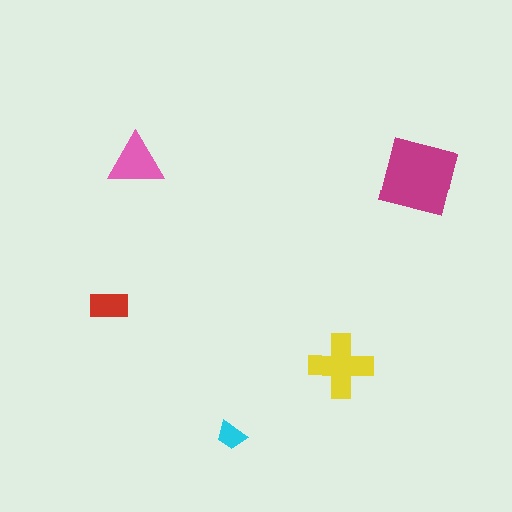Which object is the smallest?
The cyan trapezoid.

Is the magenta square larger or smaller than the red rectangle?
Larger.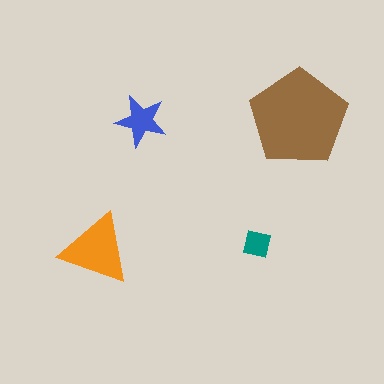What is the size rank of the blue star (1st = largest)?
3rd.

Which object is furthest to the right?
The brown pentagon is rightmost.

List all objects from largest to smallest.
The brown pentagon, the orange triangle, the blue star, the teal square.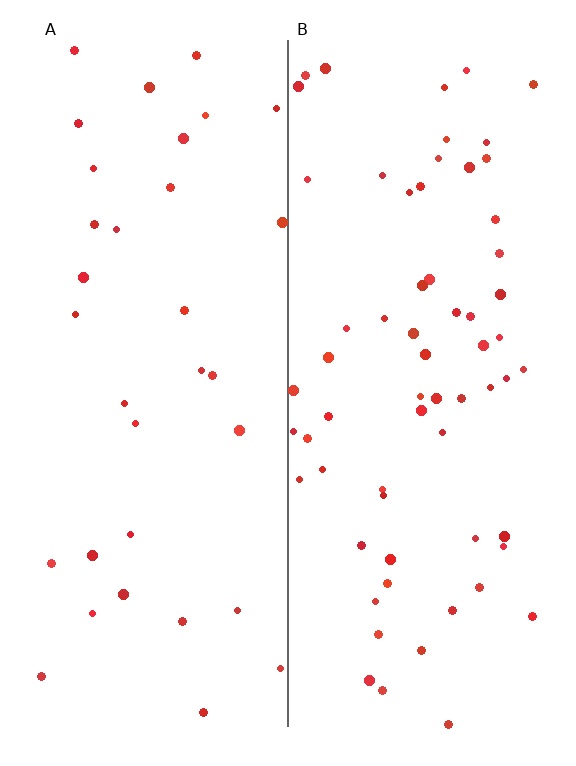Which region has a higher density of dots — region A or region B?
B (the right).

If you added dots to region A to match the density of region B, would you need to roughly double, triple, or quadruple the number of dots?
Approximately double.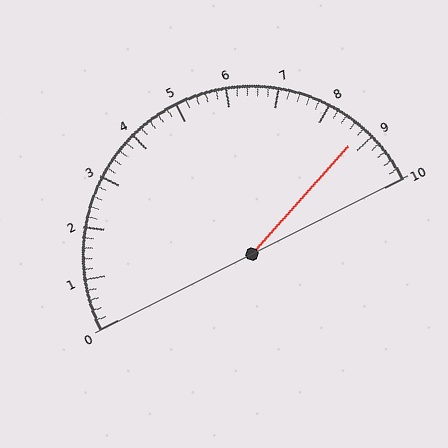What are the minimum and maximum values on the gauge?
The gauge ranges from 0 to 10.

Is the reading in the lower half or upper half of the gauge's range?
The reading is in the upper half of the range (0 to 10).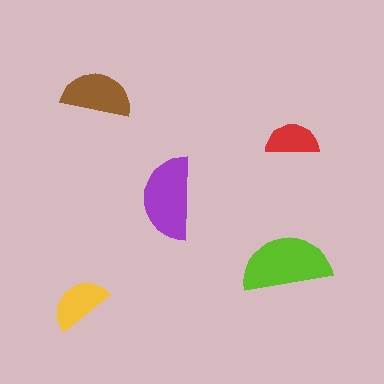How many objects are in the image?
There are 5 objects in the image.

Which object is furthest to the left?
The yellow semicircle is leftmost.